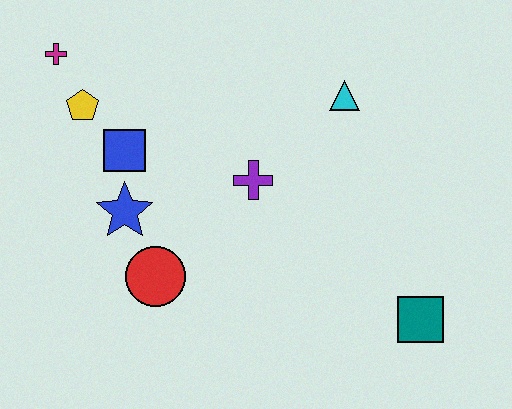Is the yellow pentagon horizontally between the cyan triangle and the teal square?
No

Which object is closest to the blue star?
The blue square is closest to the blue star.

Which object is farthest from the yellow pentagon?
The teal square is farthest from the yellow pentagon.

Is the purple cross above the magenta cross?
No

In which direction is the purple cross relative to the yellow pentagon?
The purple cross is to the right of the yellow pentagon.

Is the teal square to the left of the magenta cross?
No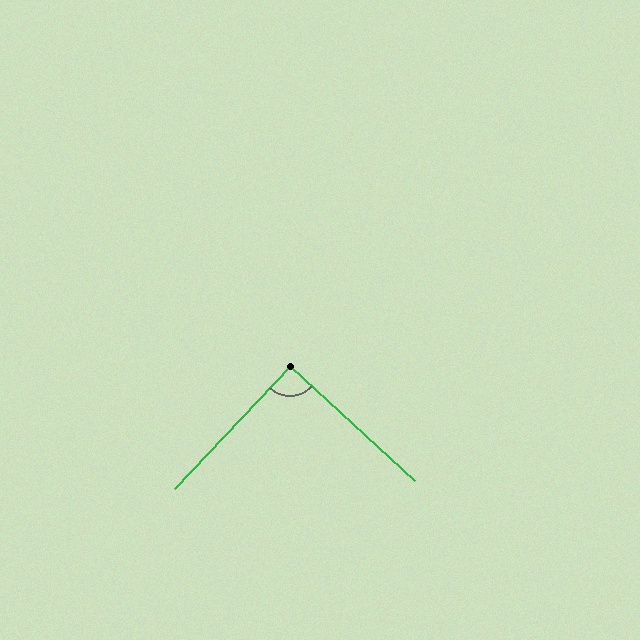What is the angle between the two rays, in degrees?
Approximately 91 degrees.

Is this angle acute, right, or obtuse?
It is approximately a right angle.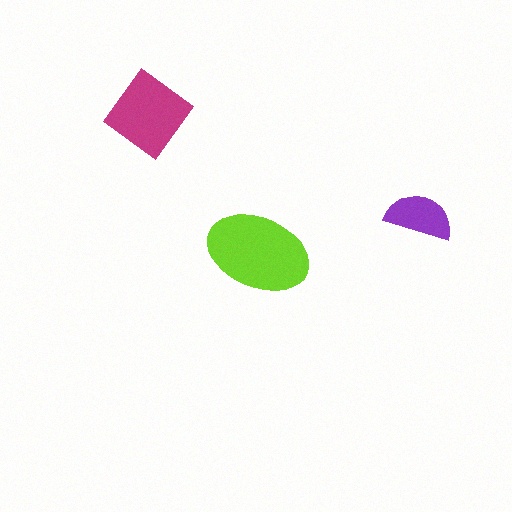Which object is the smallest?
The purple semicircle.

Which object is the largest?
The lime ellipse.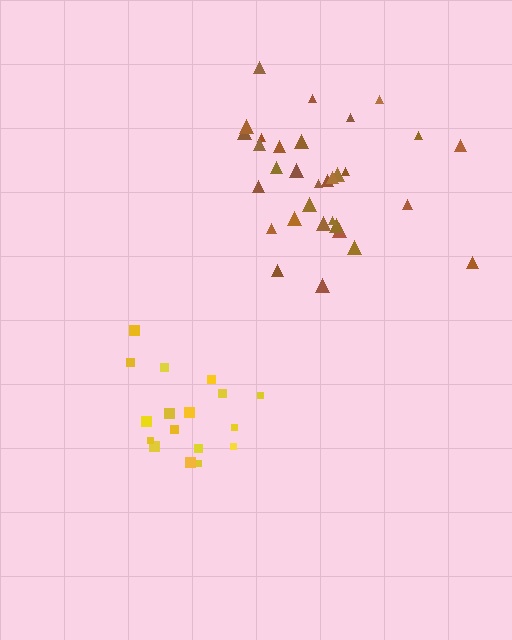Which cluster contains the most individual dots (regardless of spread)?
Brown (32).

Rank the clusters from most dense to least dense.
brown, yellow.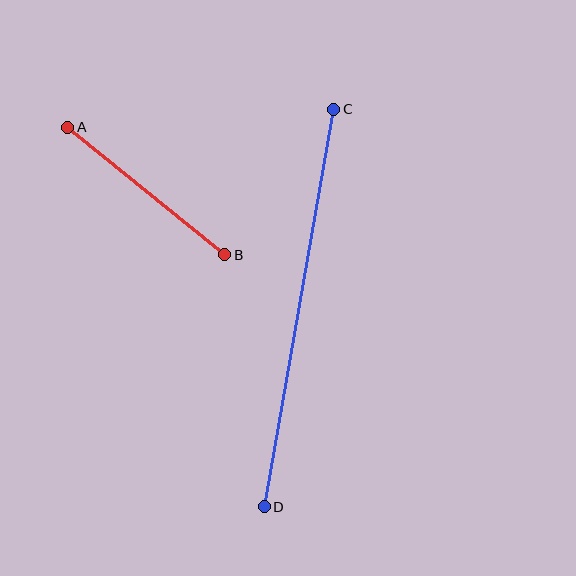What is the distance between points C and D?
The distance is approximately 403 pixels.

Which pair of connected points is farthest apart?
Points C and D are farthest apart.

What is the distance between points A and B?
The distance is approximately 203 pixels.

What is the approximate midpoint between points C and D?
The midpoint is at approximately (299, 308) pixels.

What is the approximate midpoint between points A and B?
The midpoint is at approximately (146, 191) pixels.